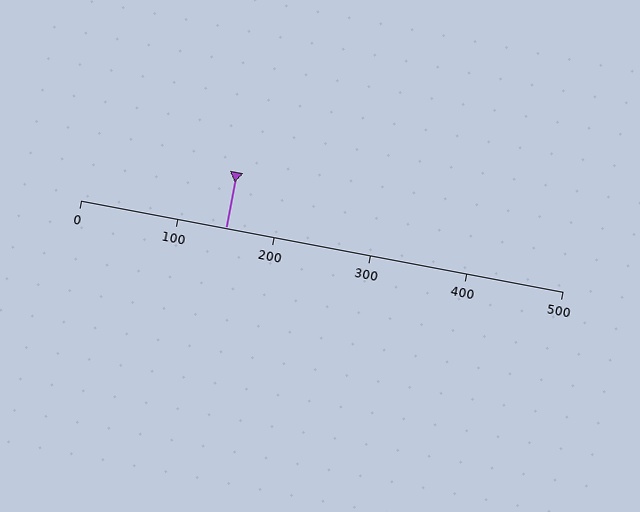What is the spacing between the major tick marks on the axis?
The major ticks are spaced 100 apart.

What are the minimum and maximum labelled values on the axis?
The axis runs from 0 to 500.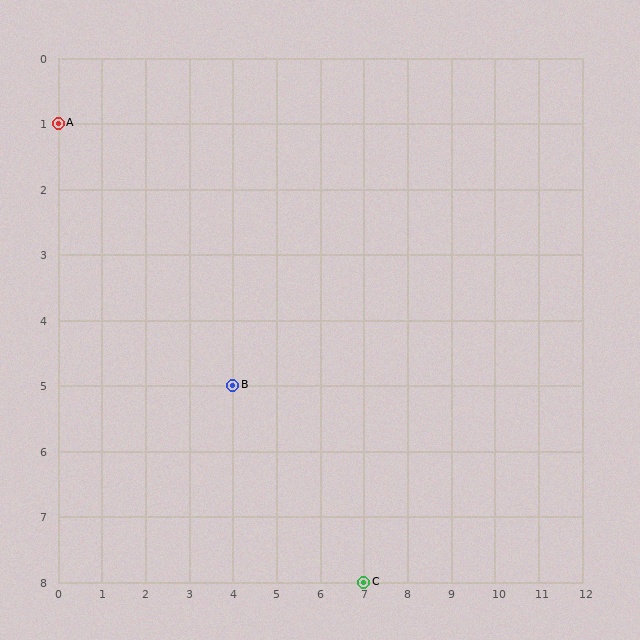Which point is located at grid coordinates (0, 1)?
Point A is at (0, 1).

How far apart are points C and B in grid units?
Points C and B are 3 columns and 3 rows apart (about 4.2 grid units diagonally).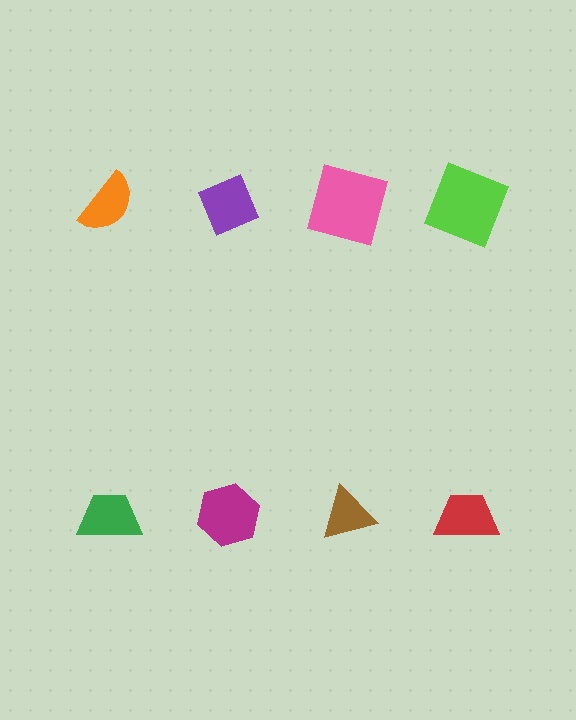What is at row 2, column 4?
A red trapezoid.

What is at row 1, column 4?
A lime square.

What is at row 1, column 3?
A pink square.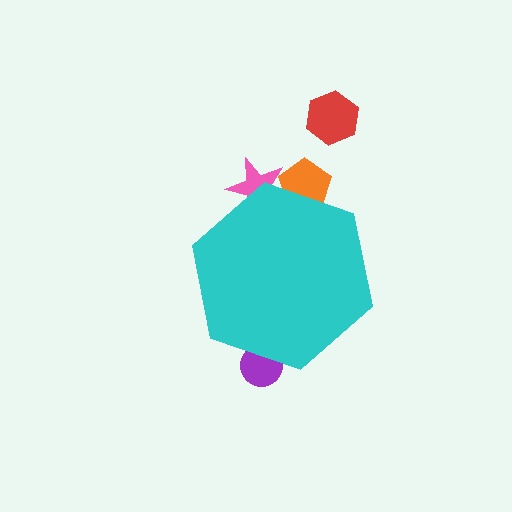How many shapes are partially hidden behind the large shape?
3 shapes are partially hidden.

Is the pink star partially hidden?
Yes, the pink star is partially hidden behind the cyan hexagon.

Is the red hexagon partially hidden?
No, the red hexagon is fully visible.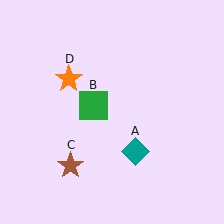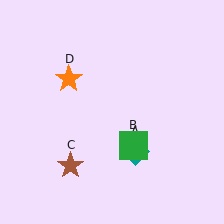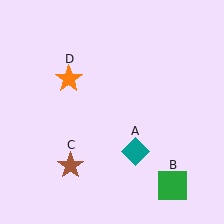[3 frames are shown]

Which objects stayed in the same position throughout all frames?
Teal diamond (object A) and brown star (object C) and orange star (object D) remained stationary.